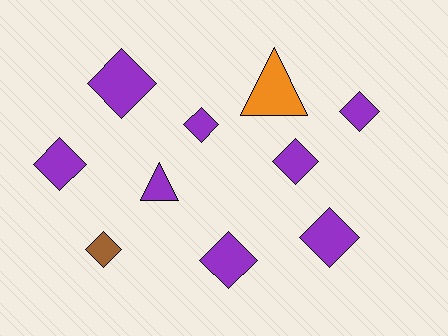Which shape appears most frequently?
Diamond, with 8 objects.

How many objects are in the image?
There are 10 objects.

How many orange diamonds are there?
There are no orange diamonds.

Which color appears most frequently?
Purple, with 8 objects.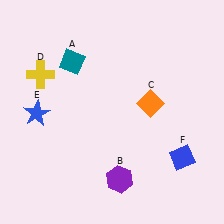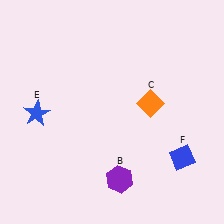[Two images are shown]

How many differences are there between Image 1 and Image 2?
There are 2 differences between the two images.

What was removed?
The teal diamond (A), the yellow cross (D) were removed in Image 2.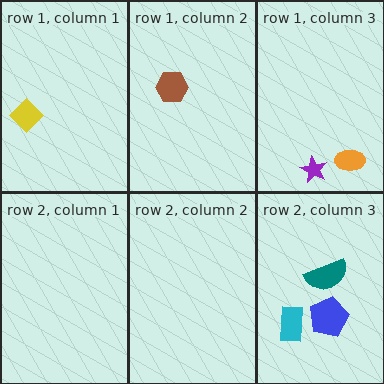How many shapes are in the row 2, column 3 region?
3.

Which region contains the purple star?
The row 1, column 3 region.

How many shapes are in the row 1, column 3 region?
2.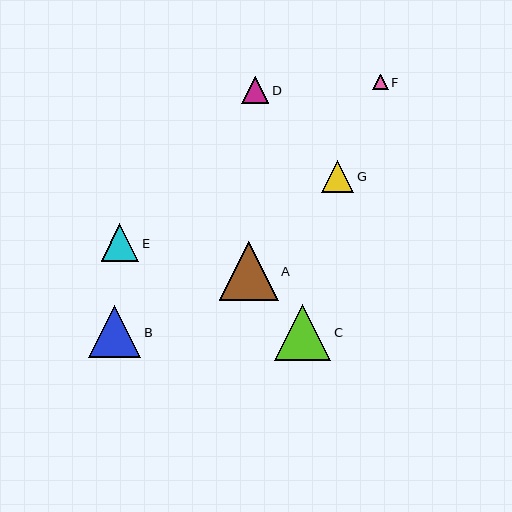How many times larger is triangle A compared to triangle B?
Triangle A is approximately 1.1 times the size of triangle B.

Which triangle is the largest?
Triangle A is the largest with a size of approximately 59 pixels.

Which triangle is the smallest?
Triangle F is the smallest with a size of approximately 16 pixels.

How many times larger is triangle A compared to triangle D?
Triangle A is approximately 2.2 times the size of triangle D.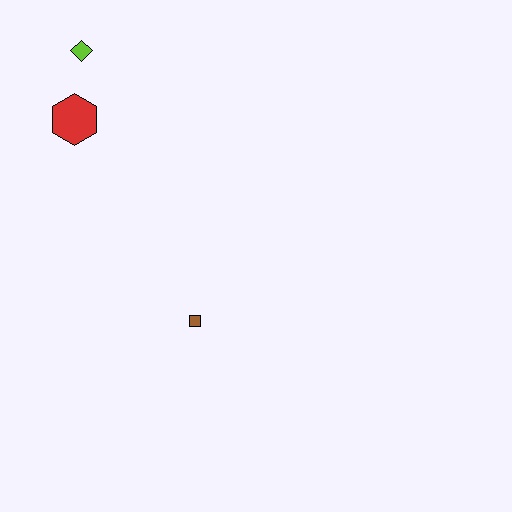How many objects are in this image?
There are 3 objects.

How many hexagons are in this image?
There is 1 hexagon.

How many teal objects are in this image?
There are no teal objects.